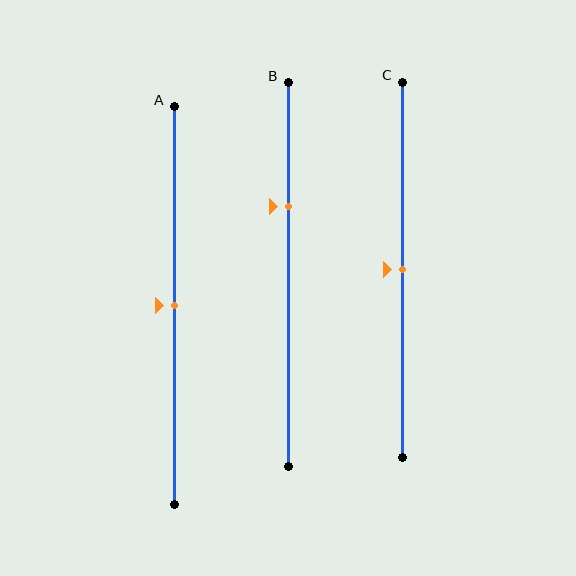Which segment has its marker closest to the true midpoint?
Segment A has its marker closest to the true midpoint.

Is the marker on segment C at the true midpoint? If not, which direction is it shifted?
Yes, the marker on segment C is at the true midpoint.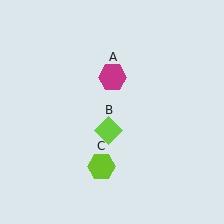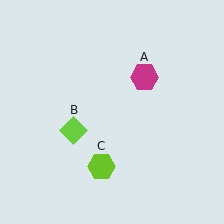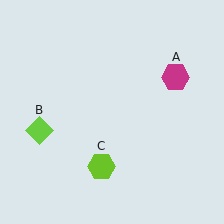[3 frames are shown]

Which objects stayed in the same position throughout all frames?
Lime hexagon (object C) remained stationary.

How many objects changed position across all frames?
2 objects changed position: magenta hexagon (object A), lime diamond (object B).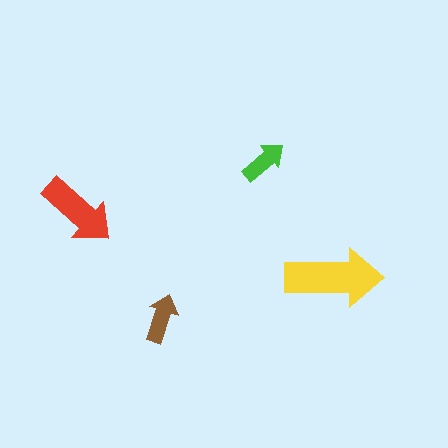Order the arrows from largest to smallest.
the yellow one, the red one, the brown one, the green one.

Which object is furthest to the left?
The red arrow is leftmost.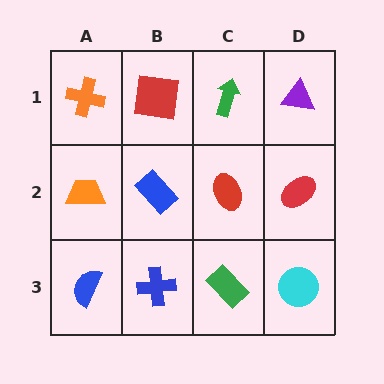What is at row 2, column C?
A red ellipse.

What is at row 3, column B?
A blue cross.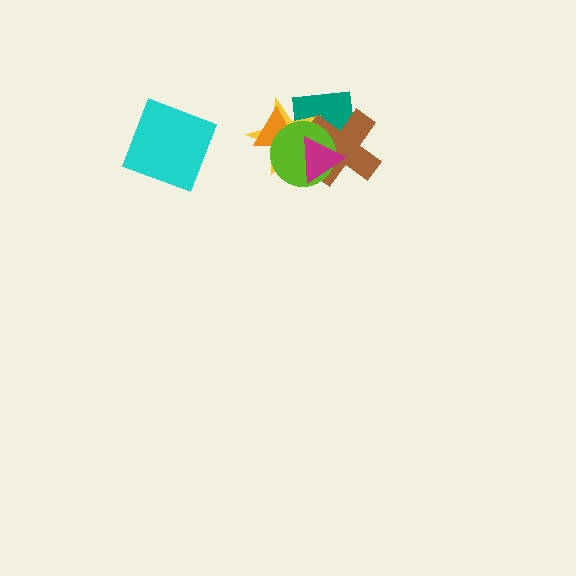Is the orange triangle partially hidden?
Yes, it is partially covered by another shape.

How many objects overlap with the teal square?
5 objects overlap with the teal square.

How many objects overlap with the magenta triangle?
4 objects overlap with the magenta triangle.